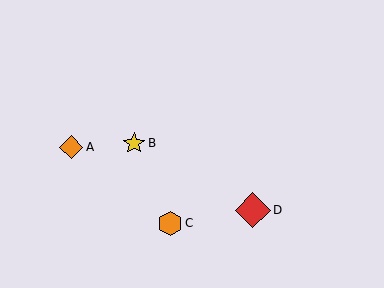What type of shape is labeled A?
Shape A is an orange diamond.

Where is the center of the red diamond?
The center of the red diamond is at (253, 210).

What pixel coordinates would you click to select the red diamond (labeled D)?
Click at (253, 210) to select the red diamond D.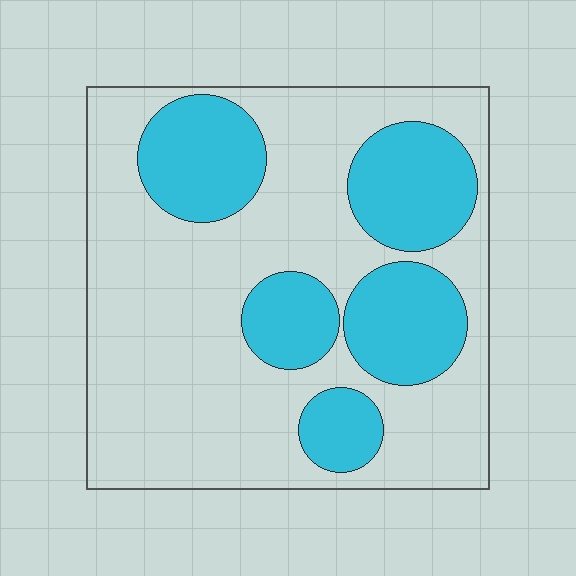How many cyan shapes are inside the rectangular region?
5.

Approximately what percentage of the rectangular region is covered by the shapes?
Approximately 30%.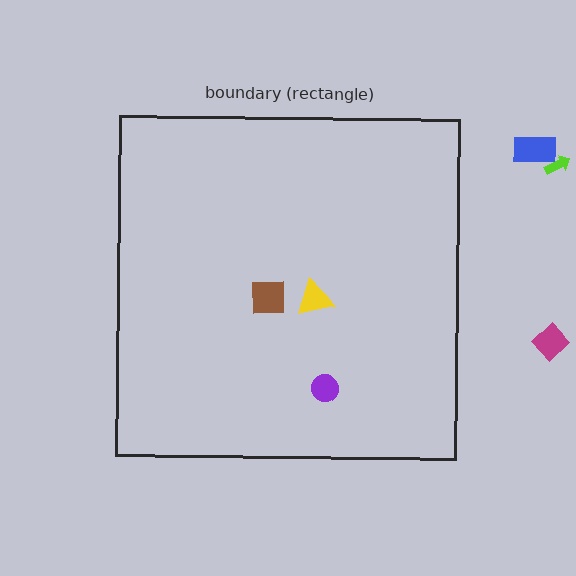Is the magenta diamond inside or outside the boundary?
Outside.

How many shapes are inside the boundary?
3 inside, 3 outside.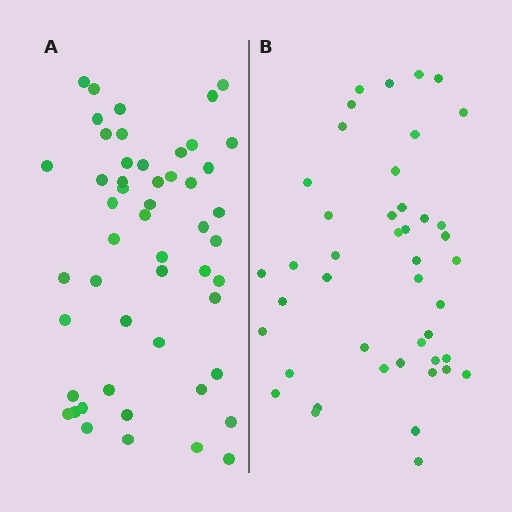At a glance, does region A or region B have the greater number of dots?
Region A (the left region) has more dots.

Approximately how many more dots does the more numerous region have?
Region A has roughly 8 or so more dots than region B.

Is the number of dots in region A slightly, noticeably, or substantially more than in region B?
Region A has only slightly more — the two regions are fairly close. The ratio is roughly 1.2 to 1.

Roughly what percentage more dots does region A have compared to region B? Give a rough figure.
About 15% more.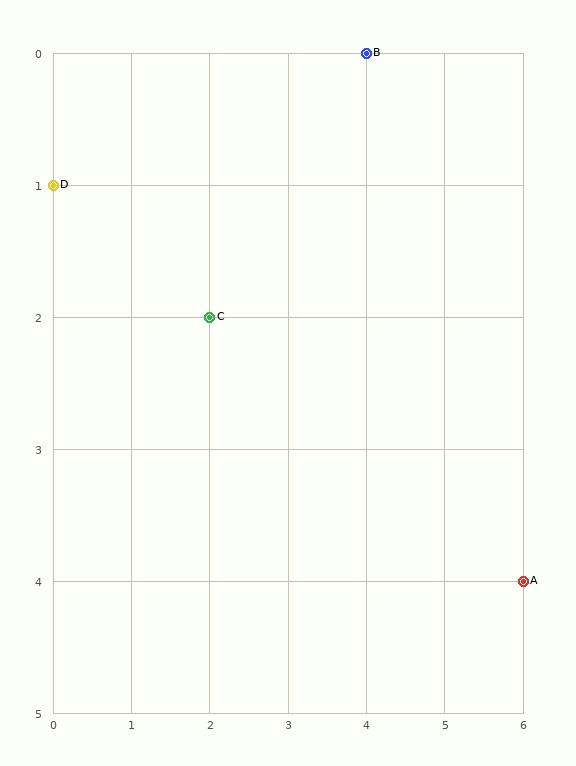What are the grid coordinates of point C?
Point C is at grid coordinates (2, 2).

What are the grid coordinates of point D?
Point D is at grid coordinates (0, 1).